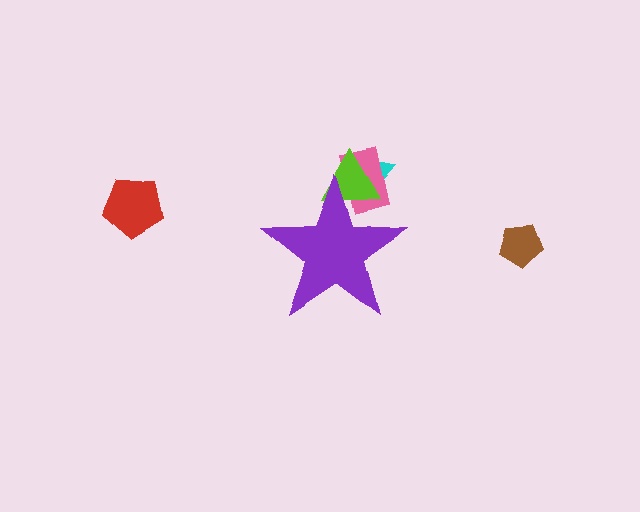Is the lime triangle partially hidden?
Yes, the lime triangle is partially hidden behind the purple star.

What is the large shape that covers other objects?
A purple star.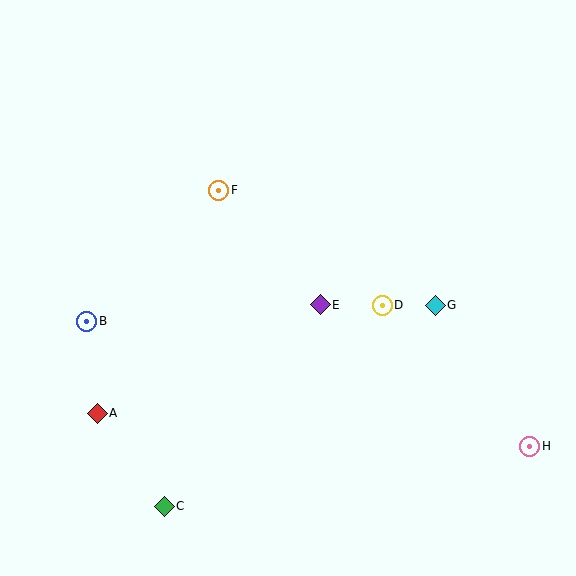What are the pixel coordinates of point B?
Point B is at (87, 321).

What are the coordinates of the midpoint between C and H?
The midpoint between C and H is at (347, 476).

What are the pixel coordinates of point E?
Point E is at (320, 305).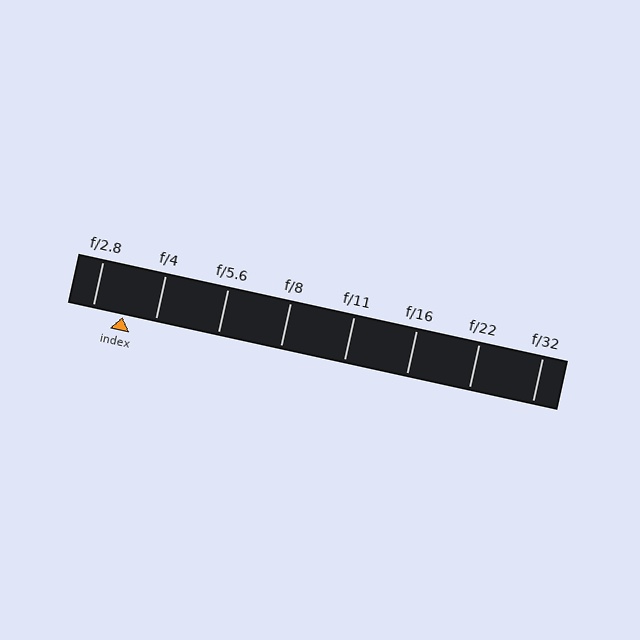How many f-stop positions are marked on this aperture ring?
There are 8 f-stop positions marked.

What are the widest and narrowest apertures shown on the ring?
The widest aperture shown is f/2.8 and the narrowest is f/32.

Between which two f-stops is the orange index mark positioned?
The index mark is between f/2.8 and f/4.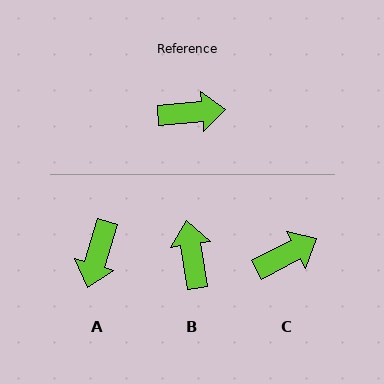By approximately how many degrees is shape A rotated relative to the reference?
Approximately 112 degrees clockwise.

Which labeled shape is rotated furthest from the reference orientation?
A, about 112 degrees away.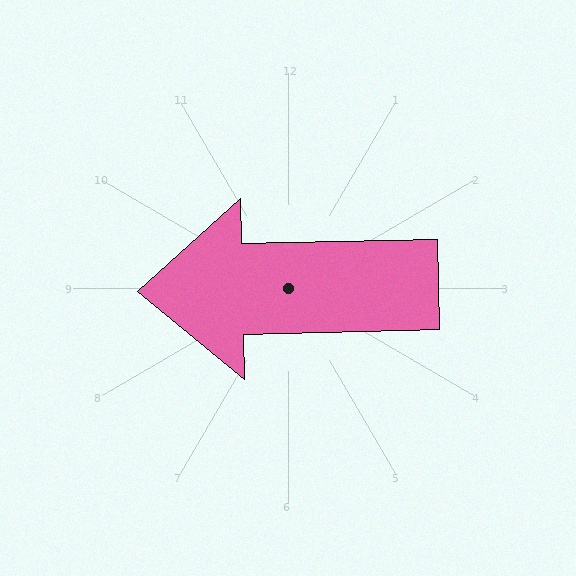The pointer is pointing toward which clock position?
Roughly 9 o'clock.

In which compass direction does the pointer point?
West.